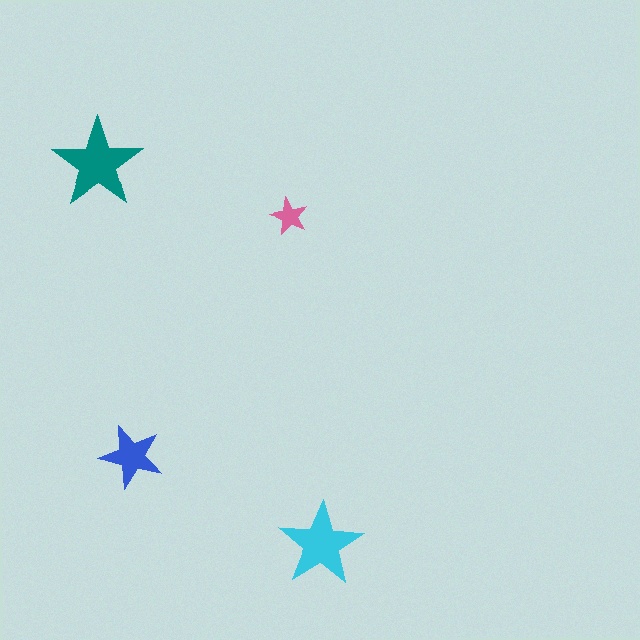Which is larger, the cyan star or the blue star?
The cyan one.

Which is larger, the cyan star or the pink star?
The cyan one.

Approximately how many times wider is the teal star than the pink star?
About 2.5 times wider.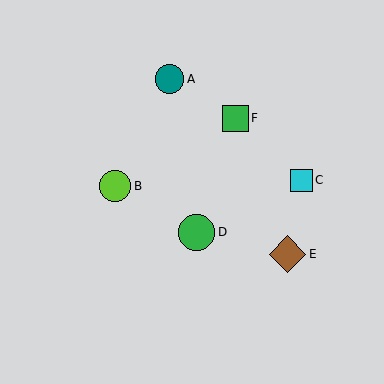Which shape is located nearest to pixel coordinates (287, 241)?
The brown diamond (labeled E) at (288, 254) is nearest to that location.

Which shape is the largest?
The green circle (labeled D) is the largest.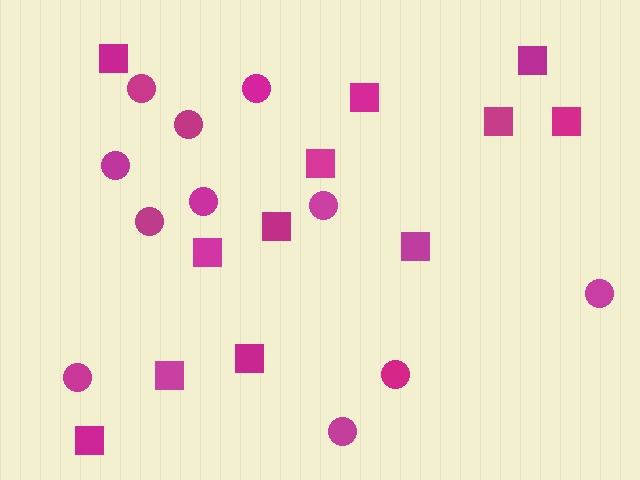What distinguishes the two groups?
There are 2 groups: one group of squares (12) and one group of circles (11).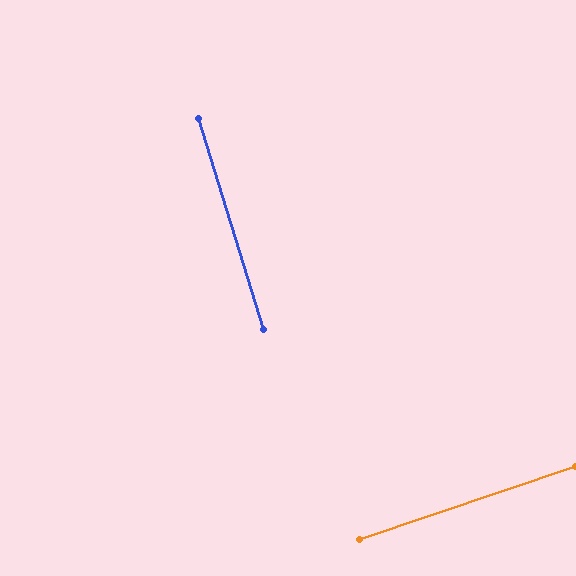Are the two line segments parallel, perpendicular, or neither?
Perpendicular — they meet at approximately 89°.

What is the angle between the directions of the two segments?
Approximately 89 degrees.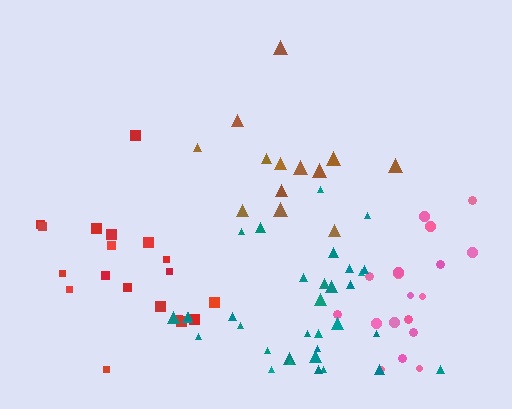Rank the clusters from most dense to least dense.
teal, pink, red, brown.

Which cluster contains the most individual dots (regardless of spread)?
Teal (33).